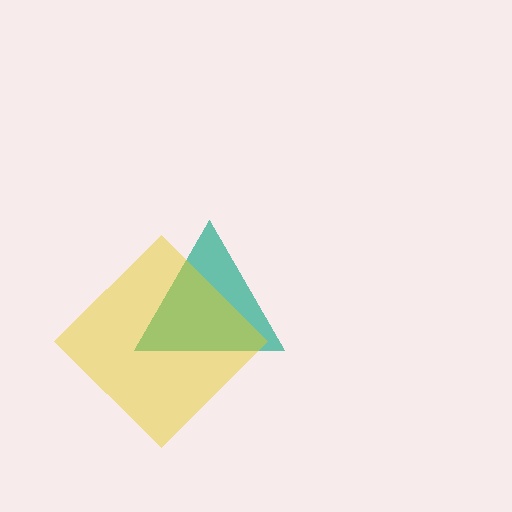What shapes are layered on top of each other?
The layered shapes are: a teal triangle, a yellow diamond.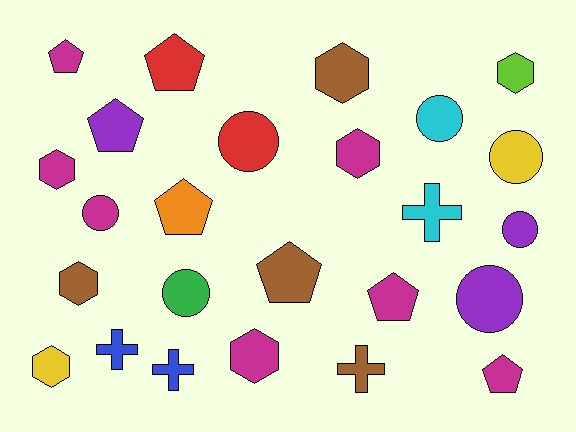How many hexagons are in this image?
There are 7 hexagons.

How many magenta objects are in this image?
There are 7 magenta objects.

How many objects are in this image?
There are 25 objects.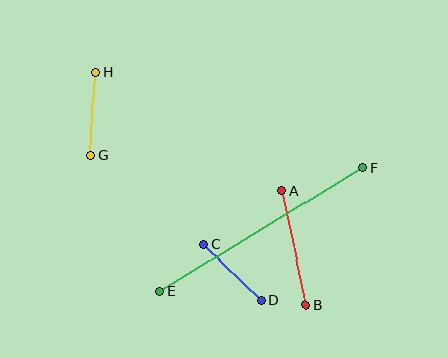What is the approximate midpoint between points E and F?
The midpoint is at approximately (261, 229) pixels.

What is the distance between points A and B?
The distance is approximately 116 pixels.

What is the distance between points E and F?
The distance is approximately 237 pixels.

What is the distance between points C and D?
The distance is approximately 81 pixels.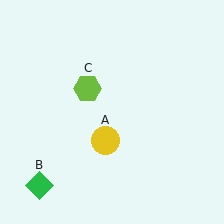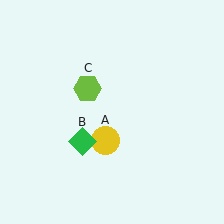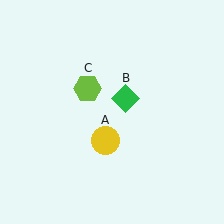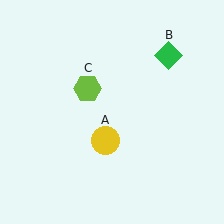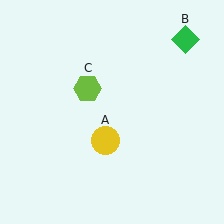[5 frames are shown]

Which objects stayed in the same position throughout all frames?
Yellow circle (object A) and lime hexagon (object C) remained stationary.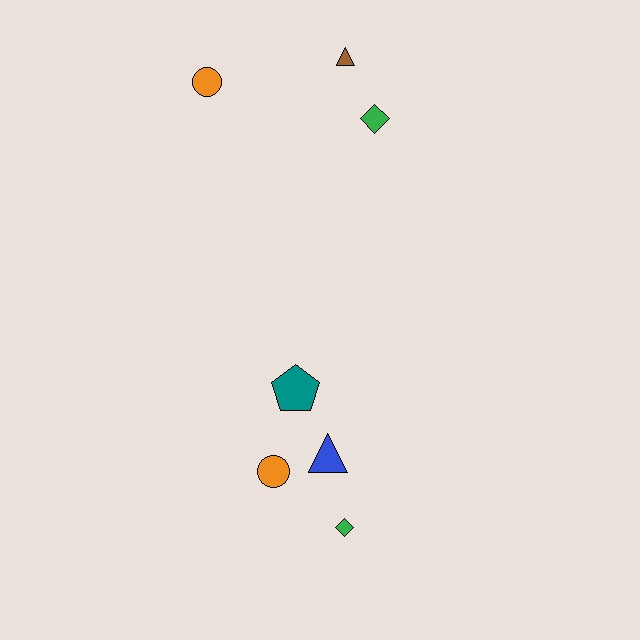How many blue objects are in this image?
There is 1 blue object.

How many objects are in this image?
There are 7 objects.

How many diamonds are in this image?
There are 2 diamonds.